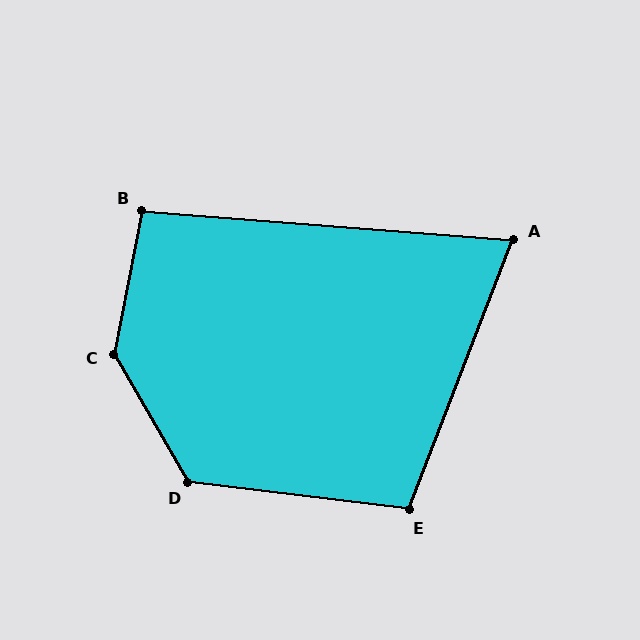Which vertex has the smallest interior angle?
A, at approximately 73 degrees.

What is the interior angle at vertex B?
Approximately 96 degrees (obtuse).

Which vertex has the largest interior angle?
C, at approximately 139 degrees.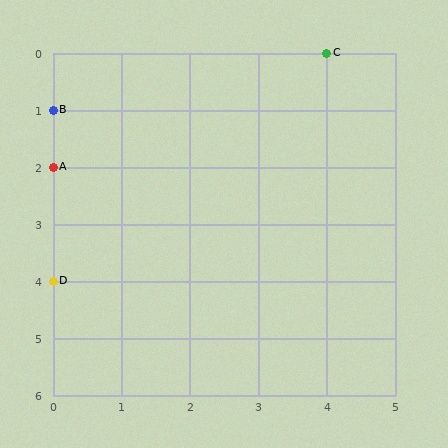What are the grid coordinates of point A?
Point A is at grid coordinates (0, 2).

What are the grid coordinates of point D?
Point D is at grid coordinates (0, 4).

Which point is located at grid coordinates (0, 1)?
Point B is at (0, 1).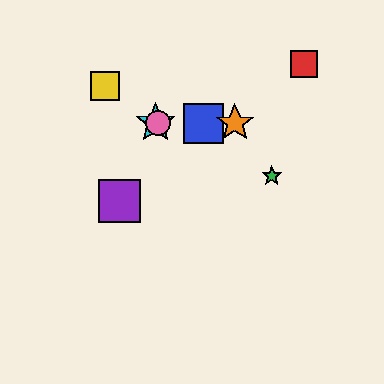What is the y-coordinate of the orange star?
The orange star is at y≈123.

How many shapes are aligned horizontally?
4 shapes (the blue square, the orange star, the cyan star, the pink circle) are aligned horizontally.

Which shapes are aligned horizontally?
The blue square, the orange star, the cyan star, the pink circle are aligned horizontally.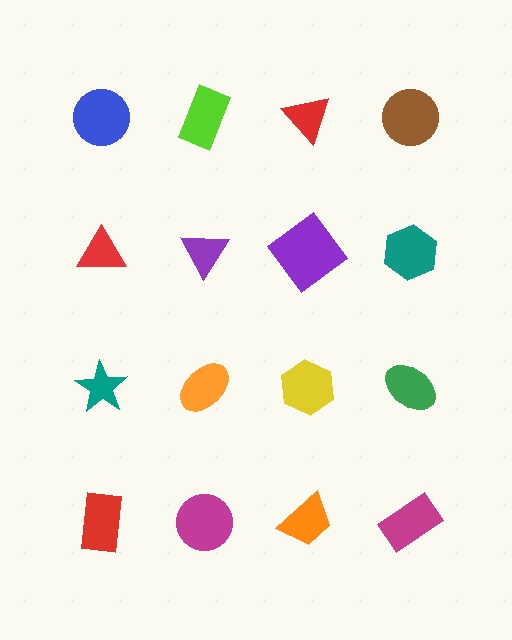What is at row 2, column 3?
A purple diamond.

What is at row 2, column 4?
A teal hexagon.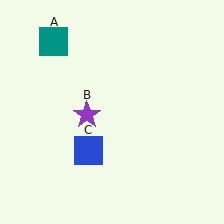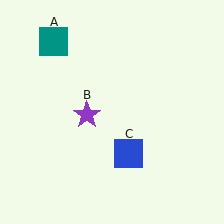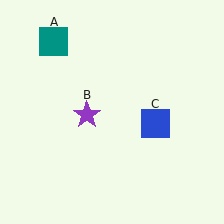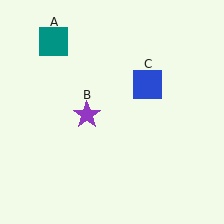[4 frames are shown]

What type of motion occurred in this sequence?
The blue square (object C) rotated counterclockwise around the center of the scene.